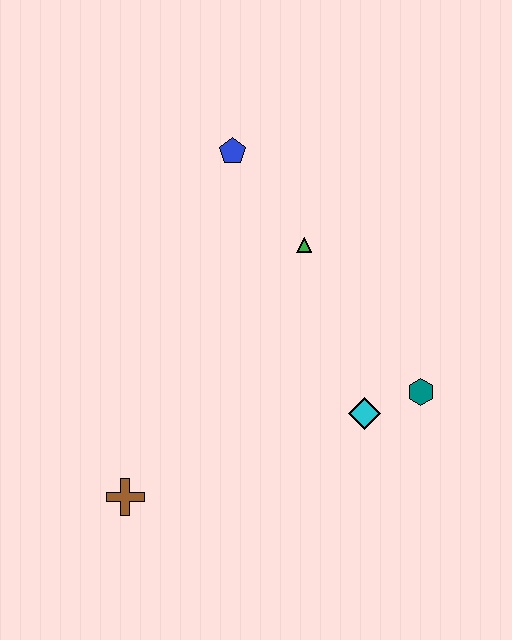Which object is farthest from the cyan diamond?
The blue pentagon is farthest from the cyan diamond.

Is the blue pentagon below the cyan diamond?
No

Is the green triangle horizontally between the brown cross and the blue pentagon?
No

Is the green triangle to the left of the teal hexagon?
Yes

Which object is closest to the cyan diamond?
The teal hexagon is closest to the cyan diamond.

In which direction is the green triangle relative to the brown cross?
The green triangle is above the brown cross.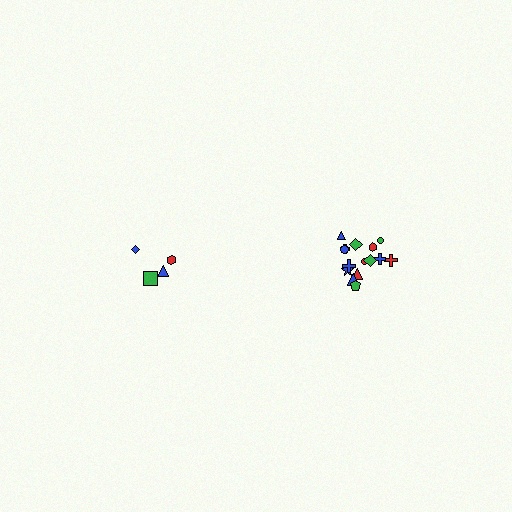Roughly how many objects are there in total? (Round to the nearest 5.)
Roughly 20 objects in total.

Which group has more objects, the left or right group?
The right group.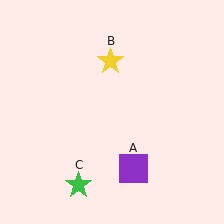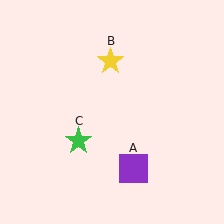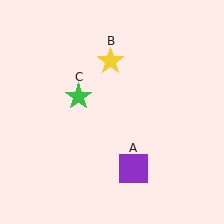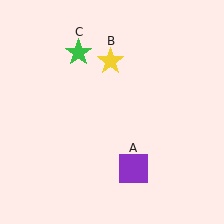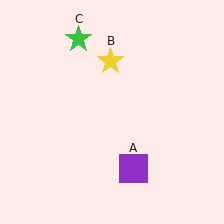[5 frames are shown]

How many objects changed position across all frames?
1 object changed position: green star (object C).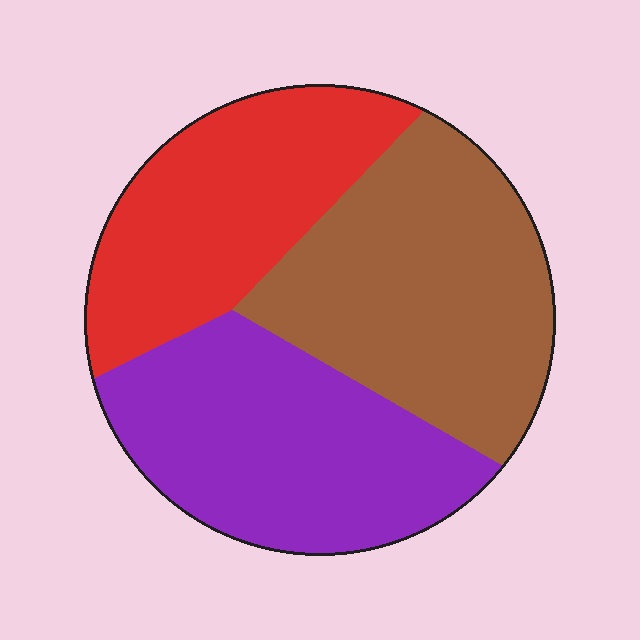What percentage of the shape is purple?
Purple covers 34% of the shape.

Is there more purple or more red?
Purple.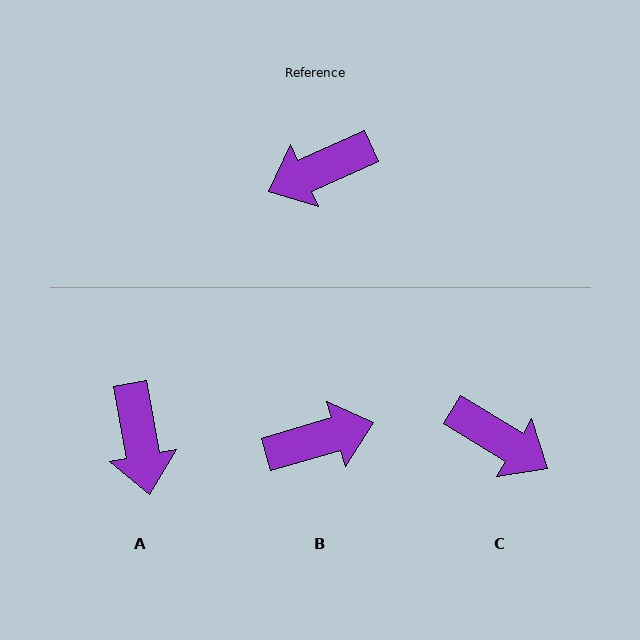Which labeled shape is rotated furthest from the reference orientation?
B, about 173 degrees away.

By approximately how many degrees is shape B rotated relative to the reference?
Approximately 173 degrees counter-clockwise.